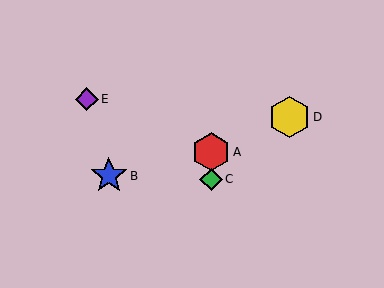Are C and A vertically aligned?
Yes, both are at x≈211.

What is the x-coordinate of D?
Object D is at x≈289.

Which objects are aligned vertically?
Objects A, C are aligned vertically.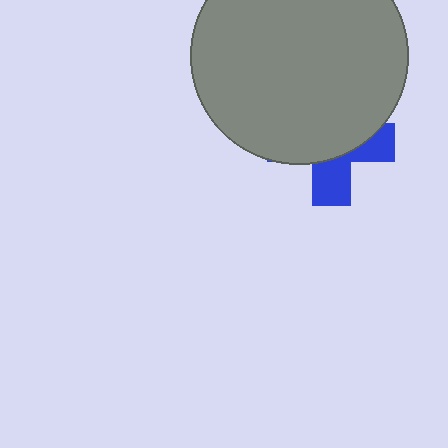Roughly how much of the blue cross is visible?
A small part of it is visible (roughly 35%).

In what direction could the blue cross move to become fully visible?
The blue cross could move down. That would shift it out from behind the gray circle entirely.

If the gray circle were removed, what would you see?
You would see the complete blue cross.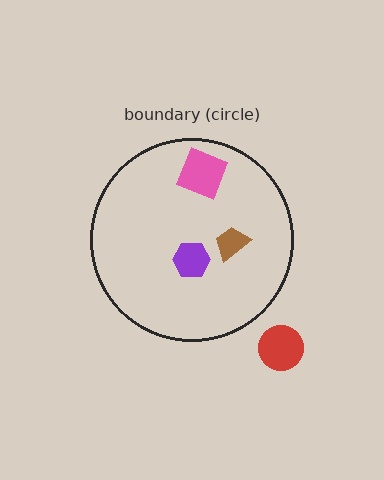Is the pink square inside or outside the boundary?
Inside.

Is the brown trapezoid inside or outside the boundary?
Inside.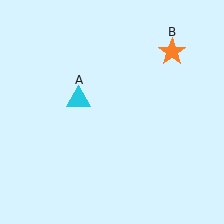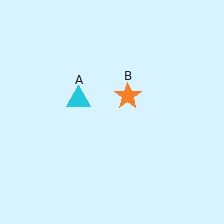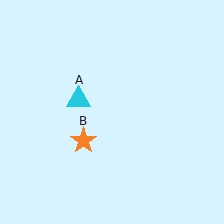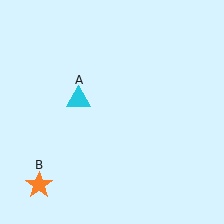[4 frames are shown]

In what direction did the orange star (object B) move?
The orange star (object B) moved down and to the left.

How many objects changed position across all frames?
1 object changed position: orange star (object B).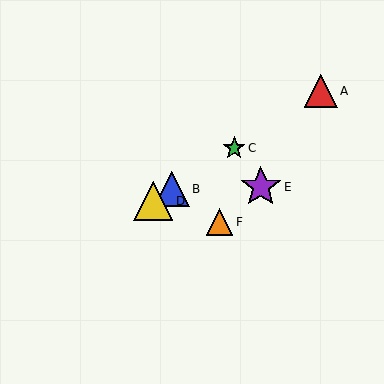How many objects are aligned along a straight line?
4 objects (A, B, C, D) are aligned along a straight line.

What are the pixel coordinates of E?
Object E is at (261, 187).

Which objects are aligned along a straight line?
Objects A, B, C, D are aligned along a straight line.